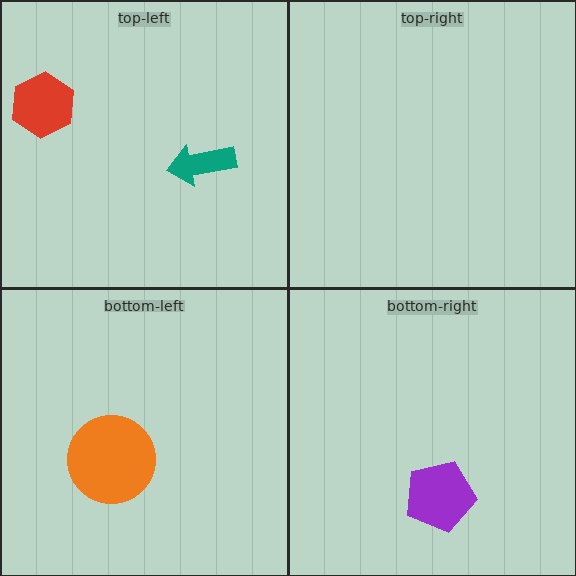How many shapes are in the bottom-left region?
1.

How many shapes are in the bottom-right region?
1.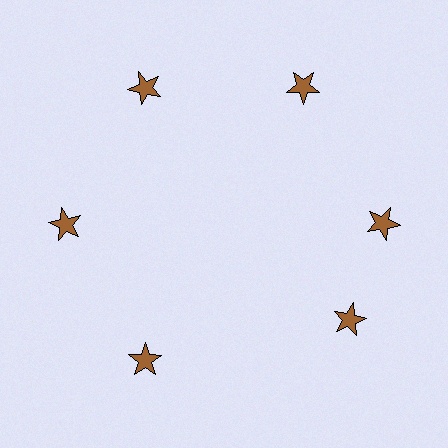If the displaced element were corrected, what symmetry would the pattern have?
It would have 6-fold rotational symmetry — the pattern would map onto itself every 60 degrees.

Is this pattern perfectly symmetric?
No. The 6 brown stars are arranged in a ring, but one element near the 5 o'clock position is rotated out of alignment along the ring, breaking the 6-fold rotational symmetry.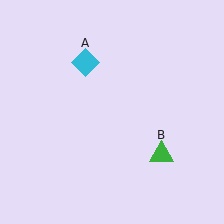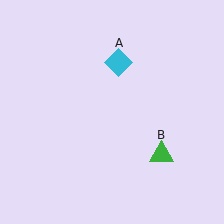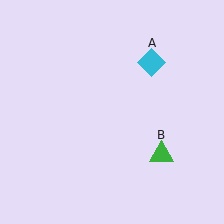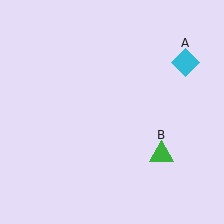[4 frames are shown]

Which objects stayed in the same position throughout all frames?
Green triangle (object B) remained stationary.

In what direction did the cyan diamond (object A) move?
The cyan diamond (object A) moved right.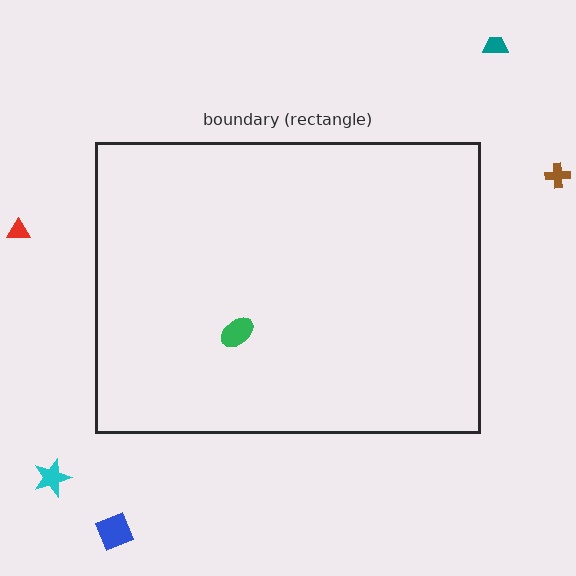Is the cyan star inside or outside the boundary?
Outside.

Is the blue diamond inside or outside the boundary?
Outside.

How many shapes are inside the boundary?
1 inside, 5 outside.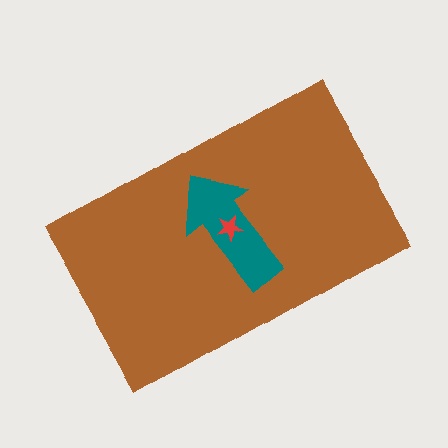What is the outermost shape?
The brown rectangle.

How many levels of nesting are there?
3.